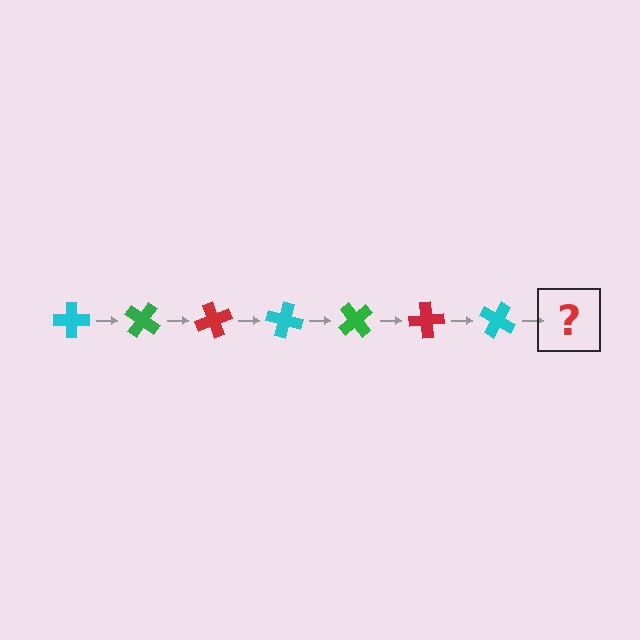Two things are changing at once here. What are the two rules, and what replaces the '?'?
The two rules are that it rotates 35 degrees each step and the color cycles through cyan, green, and red. The '?' should be a green cross, rotated 245 degrees from the start.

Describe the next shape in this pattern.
It should be a green cross, rotated 245 degrees from the start.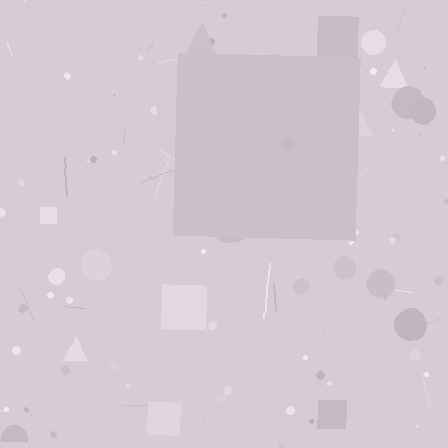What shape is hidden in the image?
A square is hidden in the image.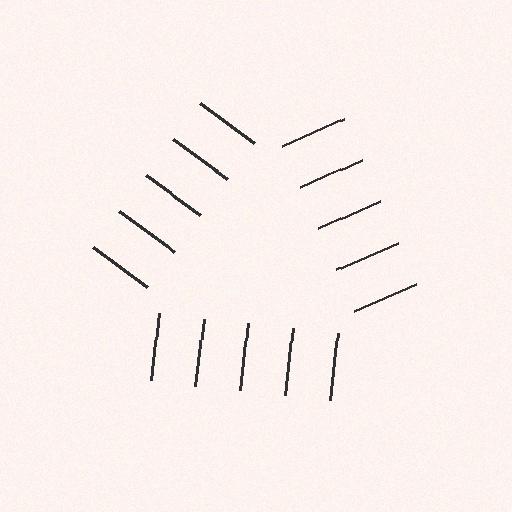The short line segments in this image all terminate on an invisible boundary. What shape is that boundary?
An illusory triangle — the line segments terminate on its edges but no continuous stroke is drawn.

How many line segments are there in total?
15 — 5 along each of the 3 edges.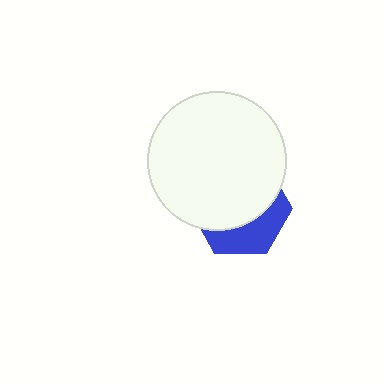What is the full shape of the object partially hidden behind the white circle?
The partially hidden object is a blue hexagon.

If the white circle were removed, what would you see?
You would see the complete blue hexagon.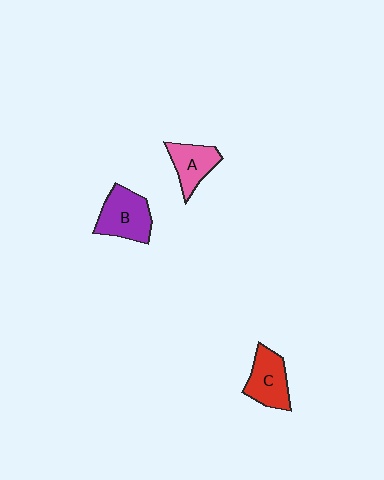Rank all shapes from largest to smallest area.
From largest to smallest: B (purple), C (red), A (pink).